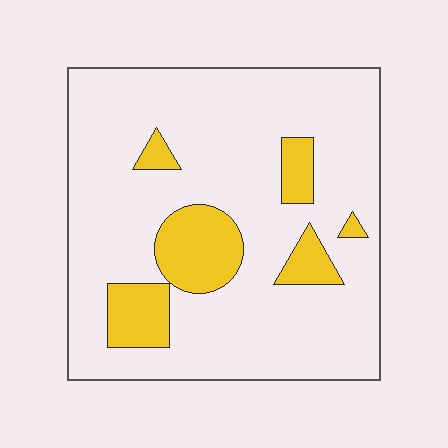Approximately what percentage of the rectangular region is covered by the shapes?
Approximately 15%.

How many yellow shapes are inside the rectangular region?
6.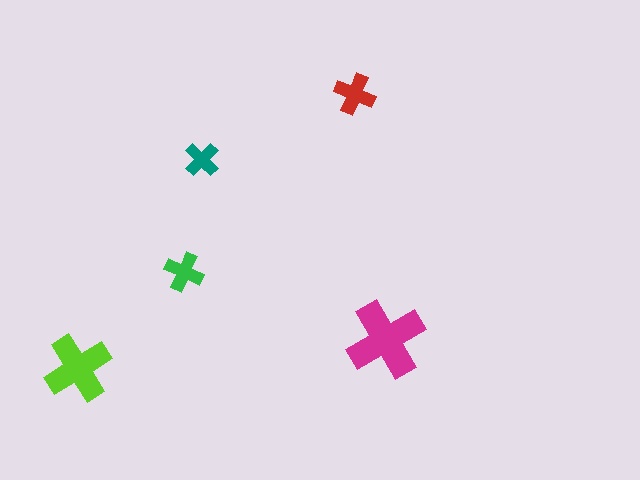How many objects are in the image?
There are 5 objects in the image.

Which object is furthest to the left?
The lime cross is leftmost.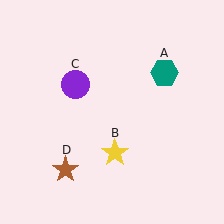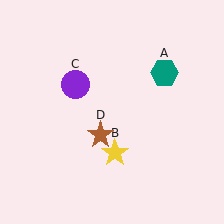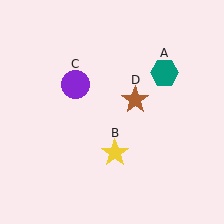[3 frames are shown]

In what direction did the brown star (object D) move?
The brown star (object D) moved up and to the right.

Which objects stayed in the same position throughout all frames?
Teal hexagon (object A) and yellow star (object B) and purple circle (object C) remained stationary.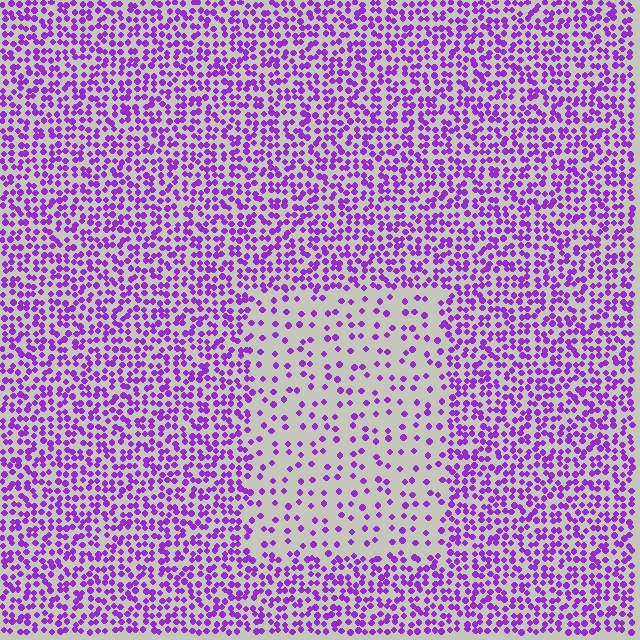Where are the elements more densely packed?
The elements are more densely packed outside the rectangle boundary.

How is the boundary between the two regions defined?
The boundary is defined by a change in element density (approximately 2.7x ratio). All elements are the same color, size, and shape.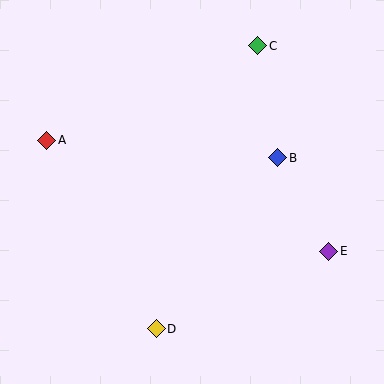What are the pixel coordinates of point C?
Point C is at (258, 46).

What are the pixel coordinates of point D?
Point D is at (156, 329).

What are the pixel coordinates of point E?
Point E is at (329, 251).